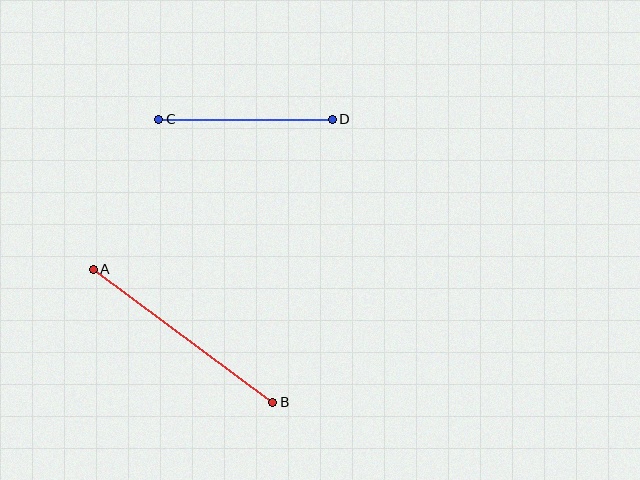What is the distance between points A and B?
The distance is approximately 223 pixels.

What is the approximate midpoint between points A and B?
The midpoint is at approximately (183, 336) pixels.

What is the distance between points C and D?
The distance is approximately 174 pixels.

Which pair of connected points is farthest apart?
Points A and B are farthest apart.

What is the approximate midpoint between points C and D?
The midpoint is at approximately (245, 119) pixels.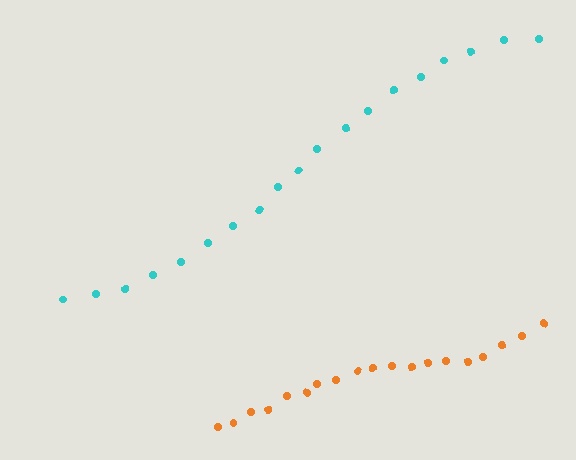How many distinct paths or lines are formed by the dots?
There are 2 distinct paths.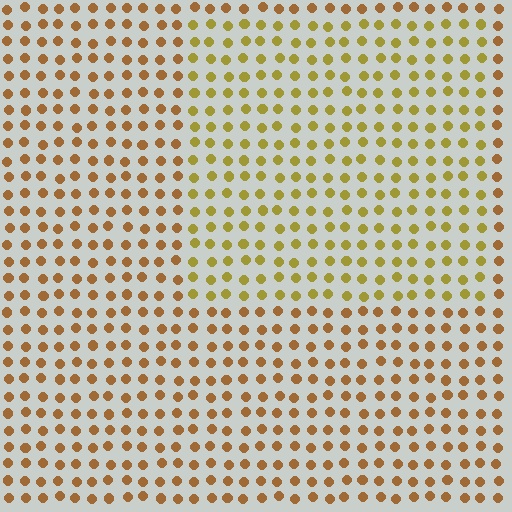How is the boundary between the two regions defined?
The boundary is defined purely by a slight shift in hue (about 27 degrees). Spacing, size, and orientation are identical on both sides.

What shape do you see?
I see a rectangle.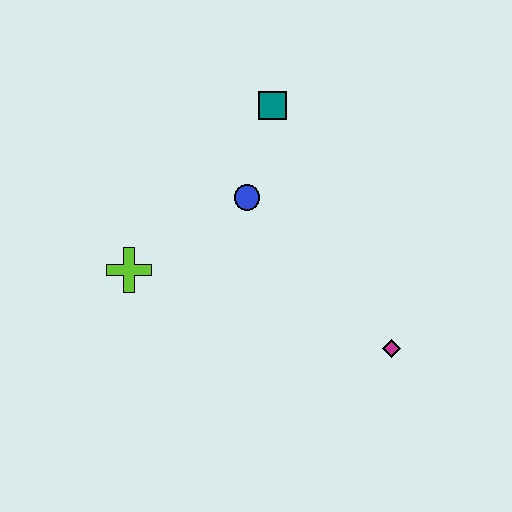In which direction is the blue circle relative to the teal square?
The blue circle is below the teal square.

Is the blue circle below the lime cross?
No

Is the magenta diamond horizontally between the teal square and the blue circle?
No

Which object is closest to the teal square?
The blue circle is closest to the teal square.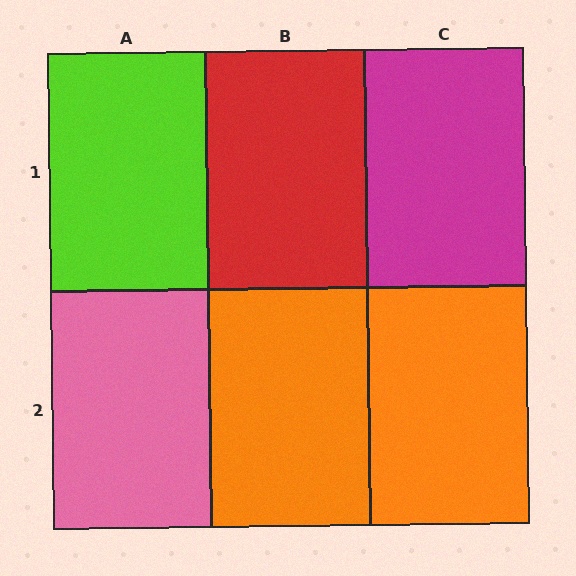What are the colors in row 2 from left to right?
Pink, orange, orange.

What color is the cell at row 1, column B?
Red.